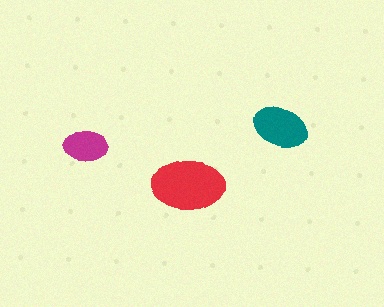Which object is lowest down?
The red ellipse is bottommost.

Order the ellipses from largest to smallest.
the red one, the teal one, the magenta one.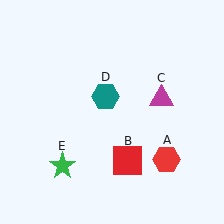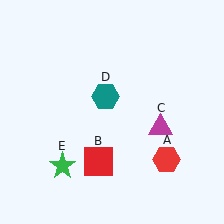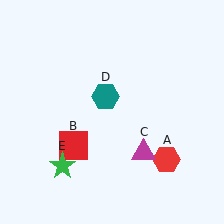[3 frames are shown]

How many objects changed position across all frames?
2 objects changed position: red square (object B), magenta triangle (object C).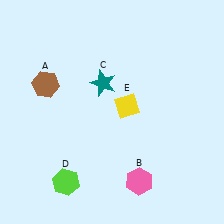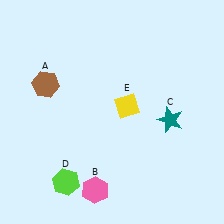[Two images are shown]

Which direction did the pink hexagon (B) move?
The pink hexagon (B) moved left.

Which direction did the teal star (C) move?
The teal star (C) moved right.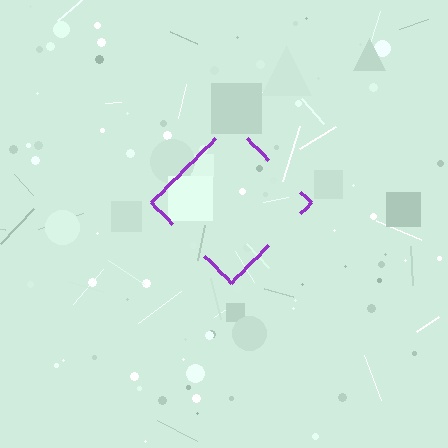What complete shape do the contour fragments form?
The contour fragments form a diamond.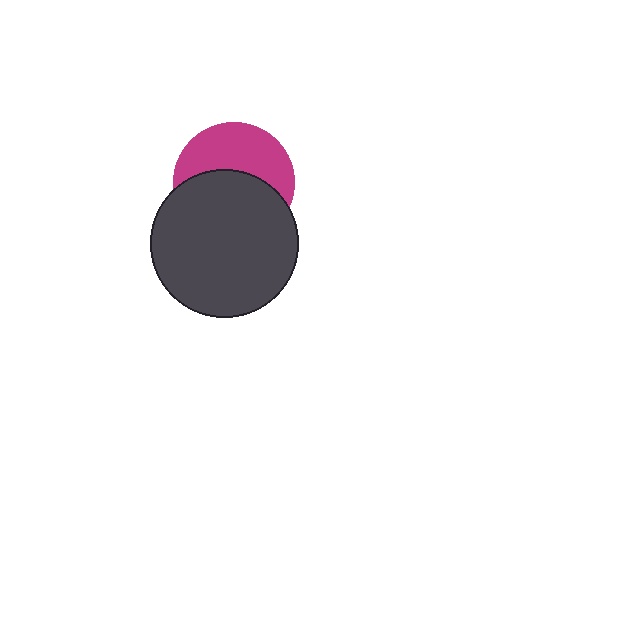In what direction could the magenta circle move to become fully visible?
The magenta circle could move up. That would shift it out from behind the dark gray circle entirely.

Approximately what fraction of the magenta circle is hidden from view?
Roughly 54% of the magenta circle is hidden behind the dark gray circle.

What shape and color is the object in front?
The object in front is a dark gray circle.